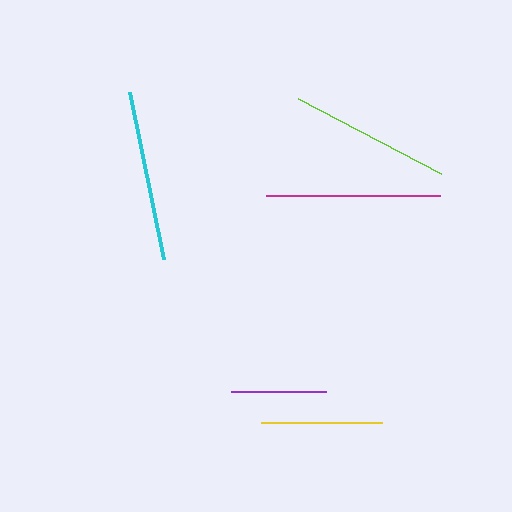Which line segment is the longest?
The magenta line is the longest at approximately 174 pixels.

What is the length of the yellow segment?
The yellow segment is approximately 122 pixels long.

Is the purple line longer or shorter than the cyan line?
The cyan line is longer than the purple line.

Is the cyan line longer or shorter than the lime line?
The cyan line is longer than the lime line.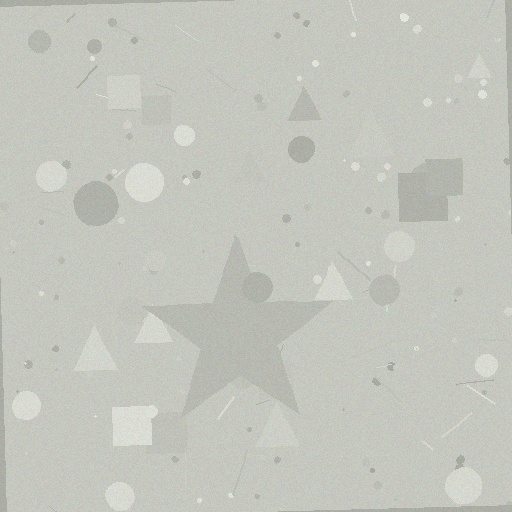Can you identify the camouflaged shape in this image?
The camouflaged shape is a star.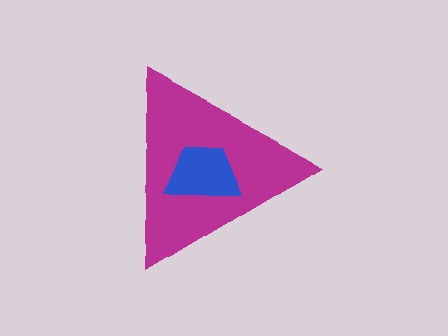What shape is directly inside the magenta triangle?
The blue trapezoid.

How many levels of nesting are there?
2.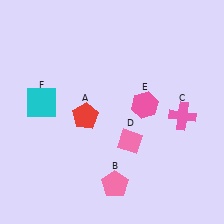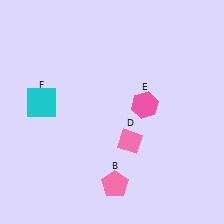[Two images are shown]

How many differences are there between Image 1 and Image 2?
There are 2 differences between the two images.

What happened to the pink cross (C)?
The pink cross (C) was removed in Image 2. It was in the bottom-right area of Image 1.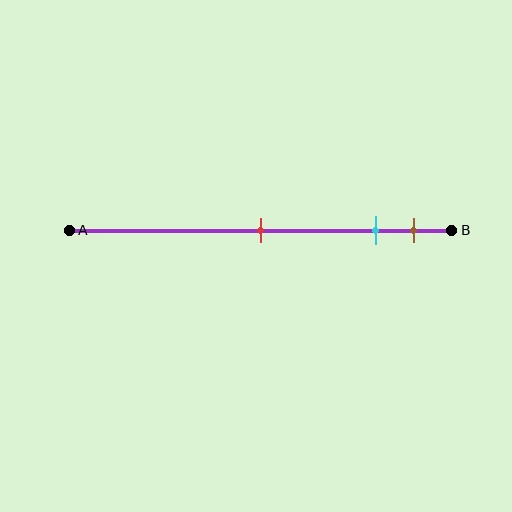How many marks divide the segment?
There are 3 marks dividing the segment.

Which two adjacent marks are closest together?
The cyan and brown marks are the closest adjacent pair.